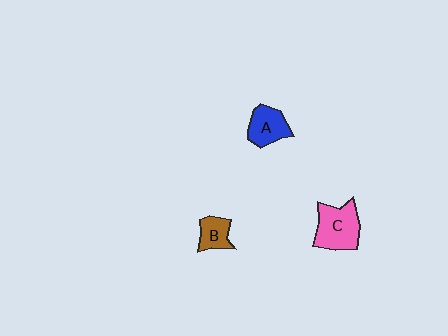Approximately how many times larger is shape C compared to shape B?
Approximately 1.9 times.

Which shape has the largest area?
Shape C (pink).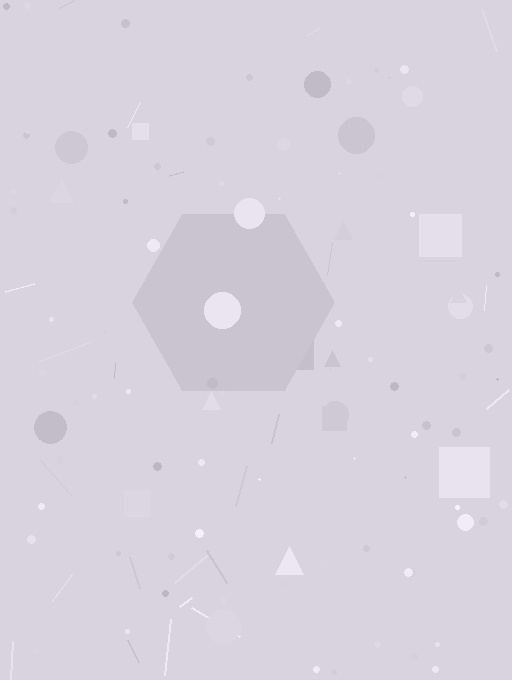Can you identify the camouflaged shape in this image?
The camouflaged shape is a hexagon.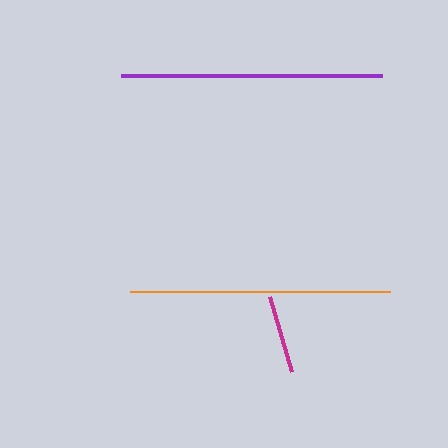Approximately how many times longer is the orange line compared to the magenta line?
The orange line is approximately 3.4 times the length of the magenta line.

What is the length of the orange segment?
The orange segment is approximately 261 pixels long.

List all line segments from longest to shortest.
From longest to shortest: orange, purple, magenta.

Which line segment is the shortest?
The magenta line is the shortest at approximately 77 pixels.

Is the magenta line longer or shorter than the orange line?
The orange line is longer than the magenta line.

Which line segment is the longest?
The orange line is the longest at approximately 261 pixels.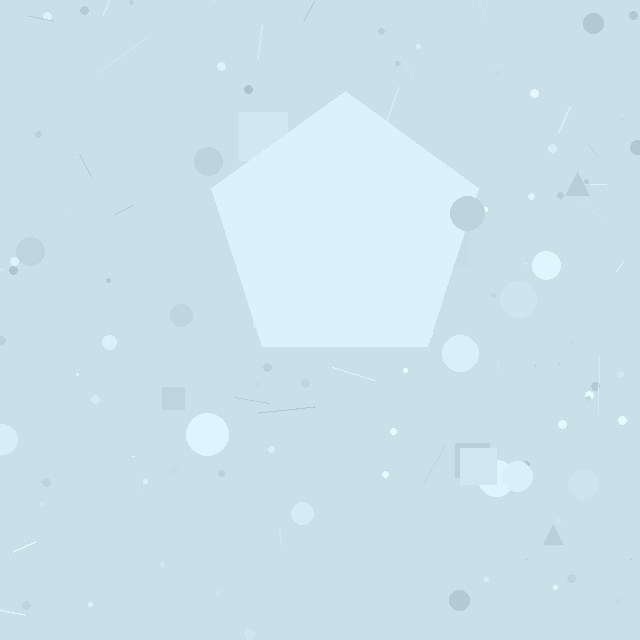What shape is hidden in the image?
A pentagon is hidden in the image.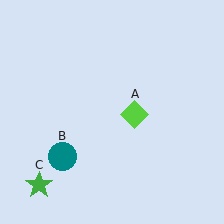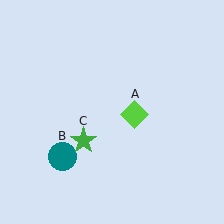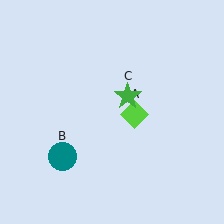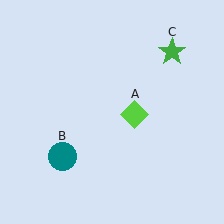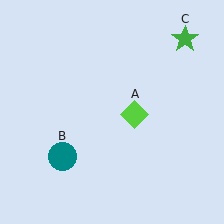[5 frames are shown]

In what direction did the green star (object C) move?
The green star (object C) moved up and to the right.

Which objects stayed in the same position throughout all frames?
Lime diamond (object A) and teal circle (object B) remained stationary.